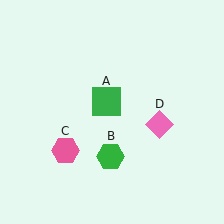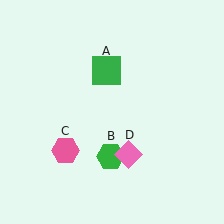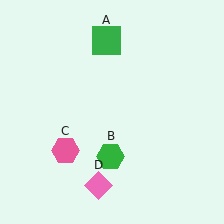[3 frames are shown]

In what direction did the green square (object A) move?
The green square (object A) moved up.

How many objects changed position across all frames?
2 objects changed position: green square (object A), pink diamond (object D).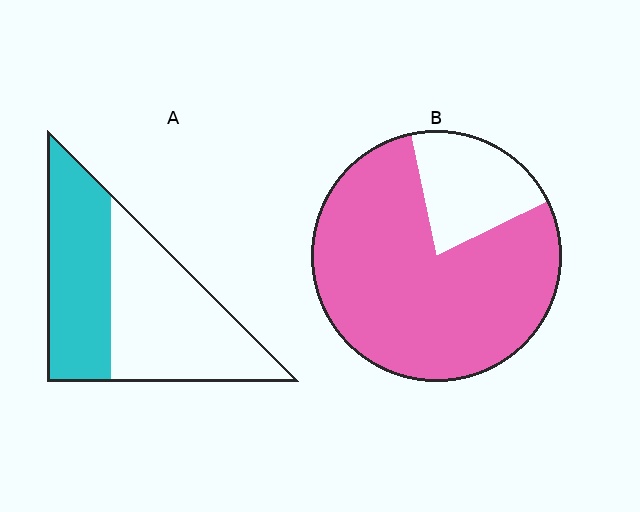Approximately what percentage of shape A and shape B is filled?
A is approximately 45% and B is approximately 80%.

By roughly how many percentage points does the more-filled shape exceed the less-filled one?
By roughly 35 percentage points (B over A).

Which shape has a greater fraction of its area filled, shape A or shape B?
Shape B.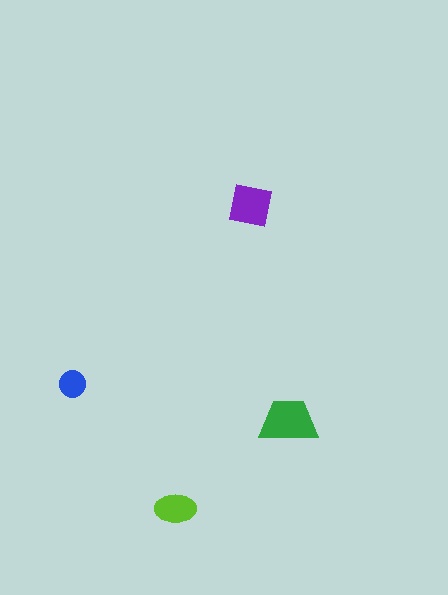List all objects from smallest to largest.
The blue circle, the lime ellipse, the purple square, the green trapezoid.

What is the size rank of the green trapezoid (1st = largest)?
1st.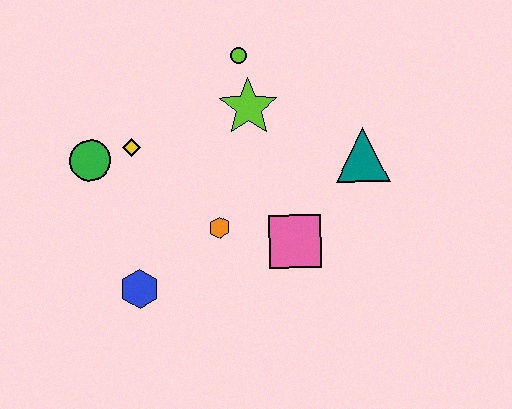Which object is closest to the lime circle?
The lime star is closest to the lime circle.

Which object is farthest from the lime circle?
The blue hexagon is farthest from the lime circle.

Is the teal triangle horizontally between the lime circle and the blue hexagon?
No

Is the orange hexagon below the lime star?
Yes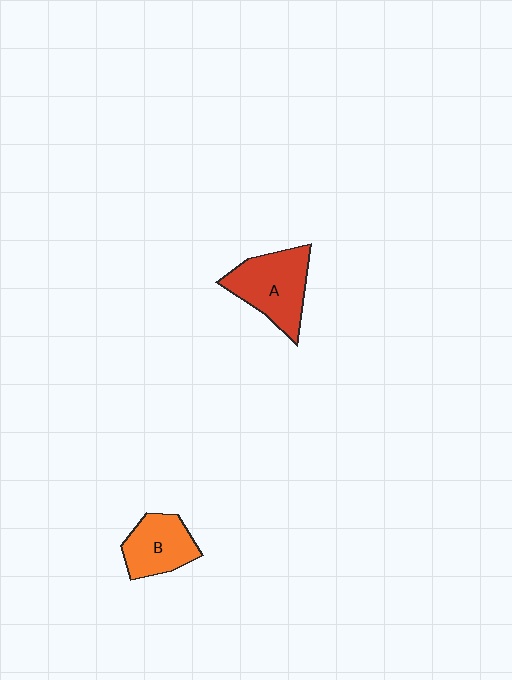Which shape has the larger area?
Shape A (red).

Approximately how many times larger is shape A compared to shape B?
Approximately 1.3 times.